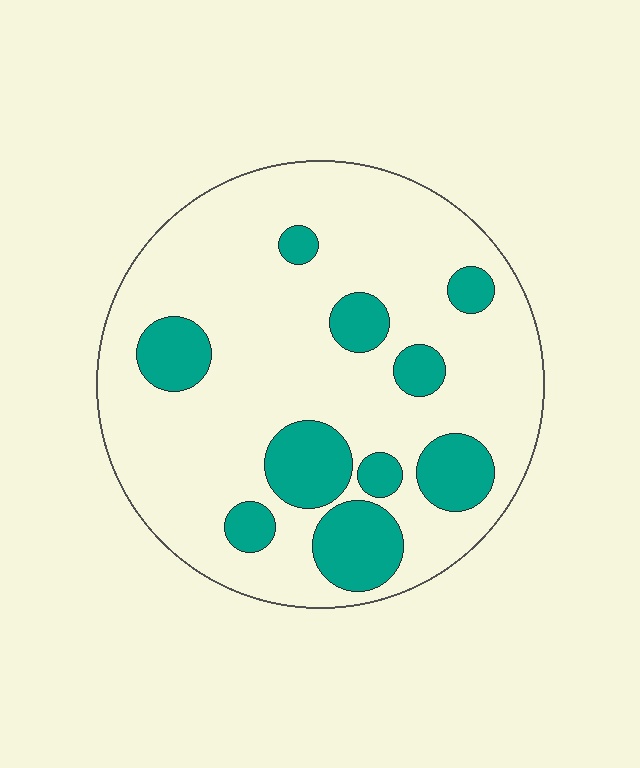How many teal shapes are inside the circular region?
10.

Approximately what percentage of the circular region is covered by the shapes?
Approximately 20%.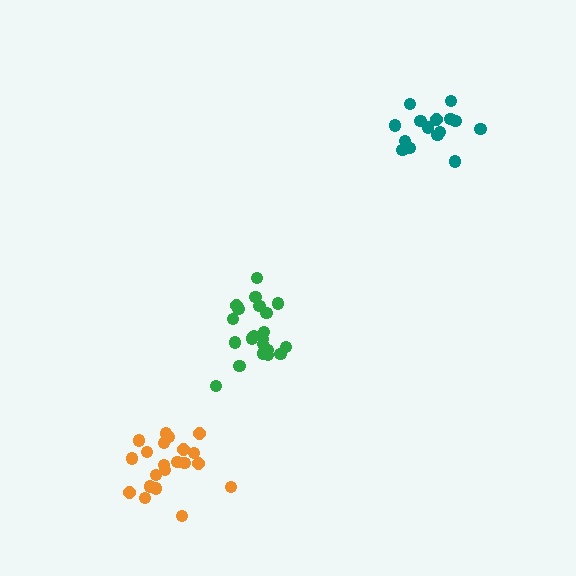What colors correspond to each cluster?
The clusters are colored: orange, teal, green.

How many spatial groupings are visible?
There are 3 spatial groupings.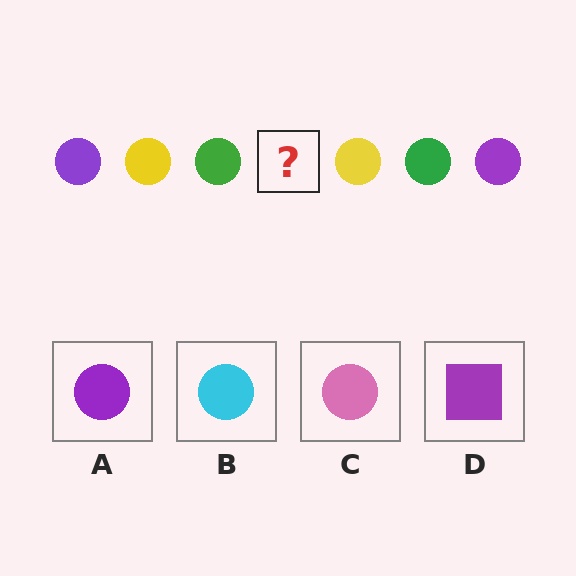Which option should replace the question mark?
Option A.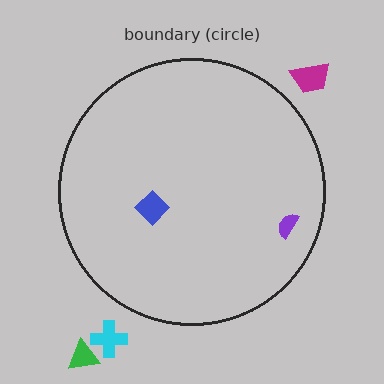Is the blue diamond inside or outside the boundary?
Inside.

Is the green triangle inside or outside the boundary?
Outside.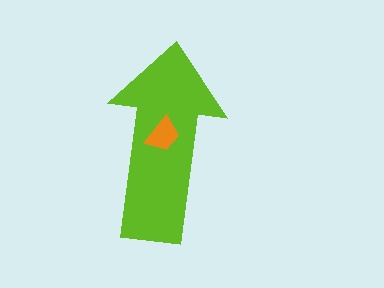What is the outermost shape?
The lime arrow.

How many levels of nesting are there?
2.